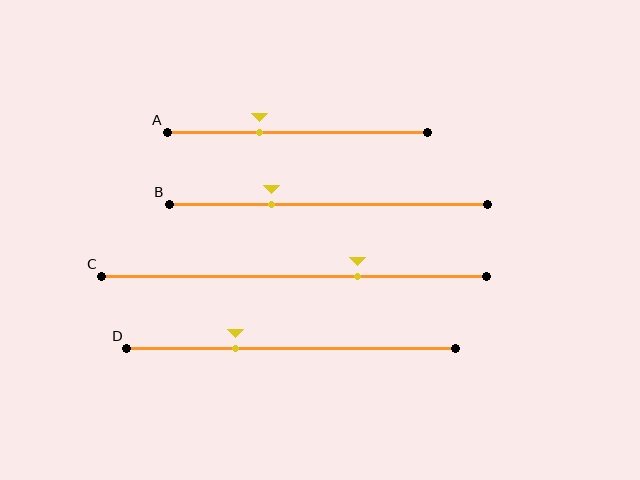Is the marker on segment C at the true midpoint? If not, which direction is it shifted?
No, the marker on segment C is shifted to the right by about 17% of the segment length.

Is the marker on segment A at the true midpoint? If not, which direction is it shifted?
No, the marker on segment A is shifted to the left by about 15% of the segment length.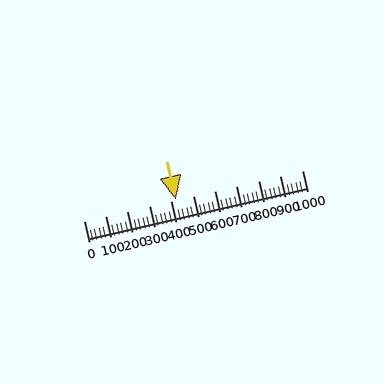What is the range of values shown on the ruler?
The ruler shows values from 0 to 1000.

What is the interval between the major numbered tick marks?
The major tick marks are spaced 100 units apart.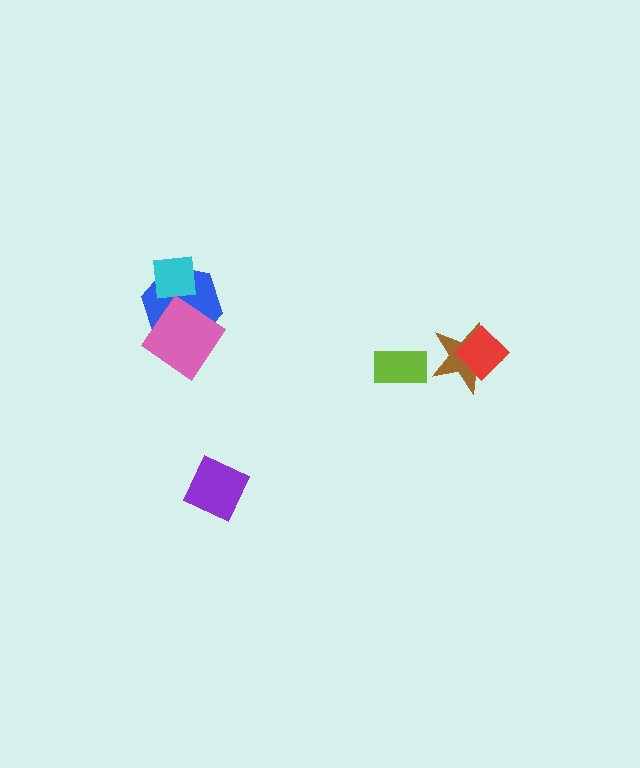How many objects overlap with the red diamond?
1 object overlaps with the red diamond.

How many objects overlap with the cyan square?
1 object overlaps with the cyan square.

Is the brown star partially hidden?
Yes, it is partially covered by another shape.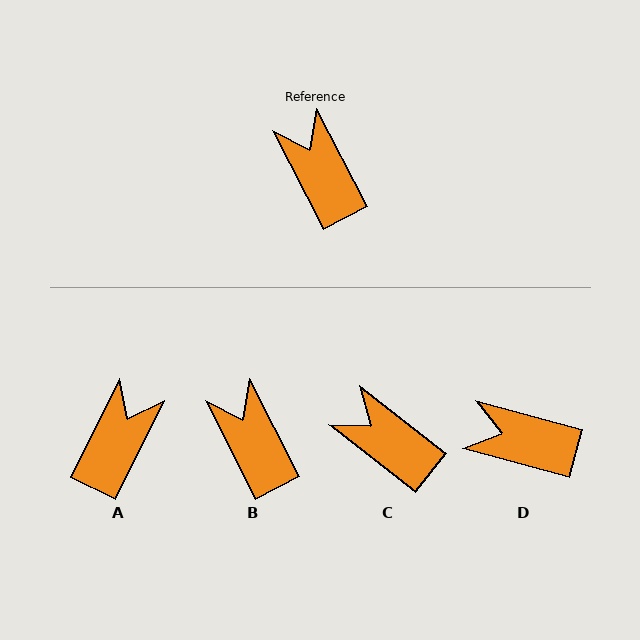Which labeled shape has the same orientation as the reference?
B.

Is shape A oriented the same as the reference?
No, it is off by about 54 degrees.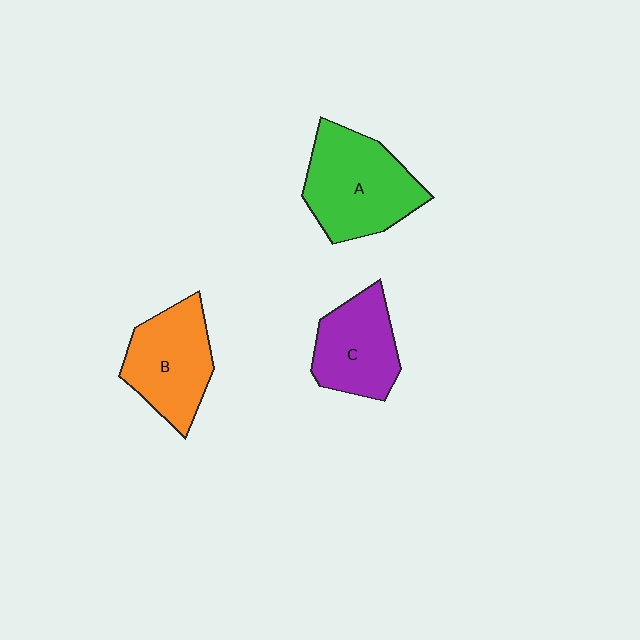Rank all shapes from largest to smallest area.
From largest to smallest: A (green), B (orange), C (purple).